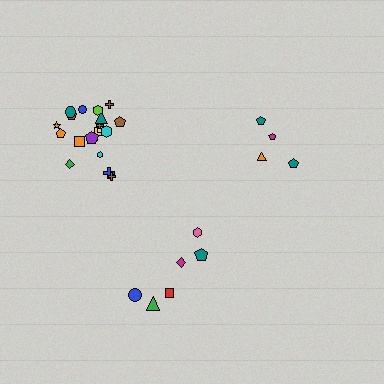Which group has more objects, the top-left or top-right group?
The top-left group.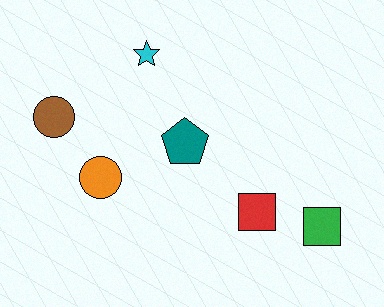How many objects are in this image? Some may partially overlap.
There are 6 objects.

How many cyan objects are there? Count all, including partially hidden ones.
There is 1 cyan object.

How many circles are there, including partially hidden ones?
There are 2 circles.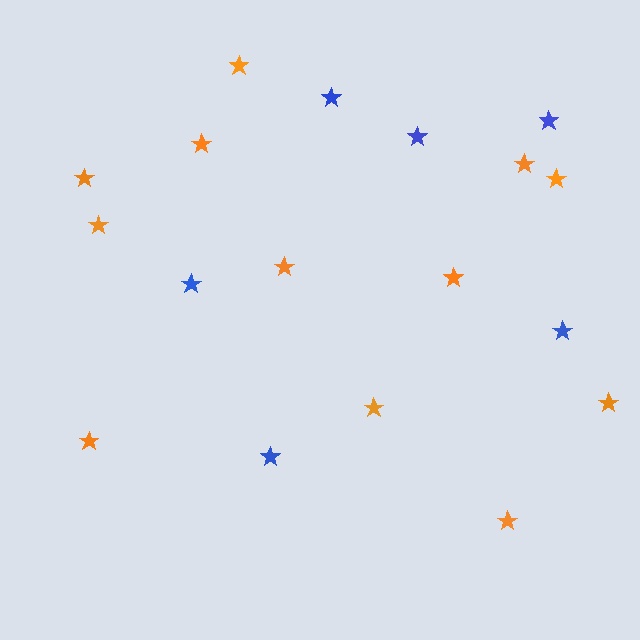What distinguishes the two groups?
There are 2 groups: one group of blue stars (6) and one group of orange stars (12).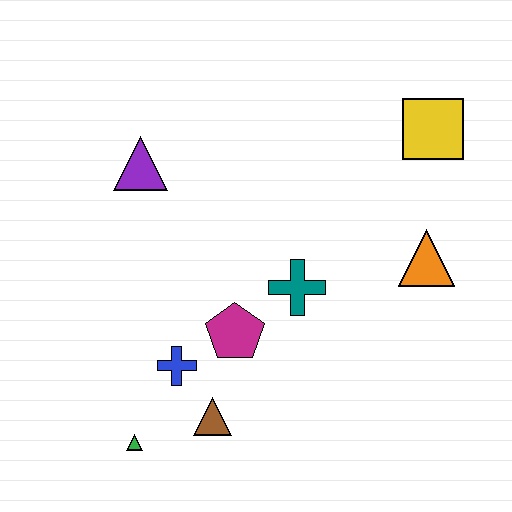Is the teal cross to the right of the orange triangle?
No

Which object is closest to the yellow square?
The orange triangle is closest to the yellow square.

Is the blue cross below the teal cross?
Yes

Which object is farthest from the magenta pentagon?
The yellow square is farthest from the magenta pentagon.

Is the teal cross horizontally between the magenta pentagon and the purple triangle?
No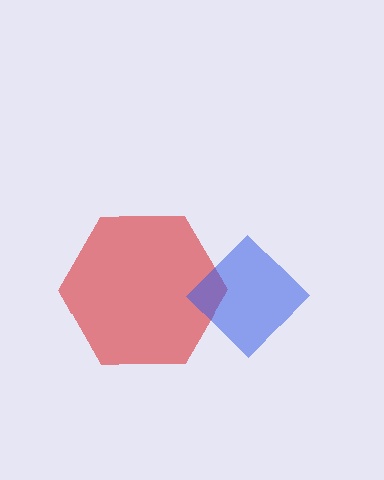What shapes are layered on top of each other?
The layered shapes are: a red hexagon, a blue diamond.